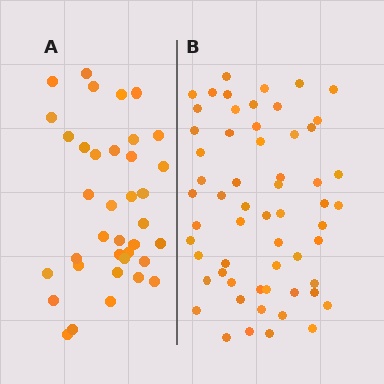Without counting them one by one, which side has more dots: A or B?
Region B (the right region) has more dots.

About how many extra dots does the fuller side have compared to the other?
Region B has approximately 20 more dots than region A.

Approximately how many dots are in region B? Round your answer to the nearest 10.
About 60 dots. (The exact count is 59, which rounds to 60.)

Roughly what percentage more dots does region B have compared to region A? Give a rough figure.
About 60% more.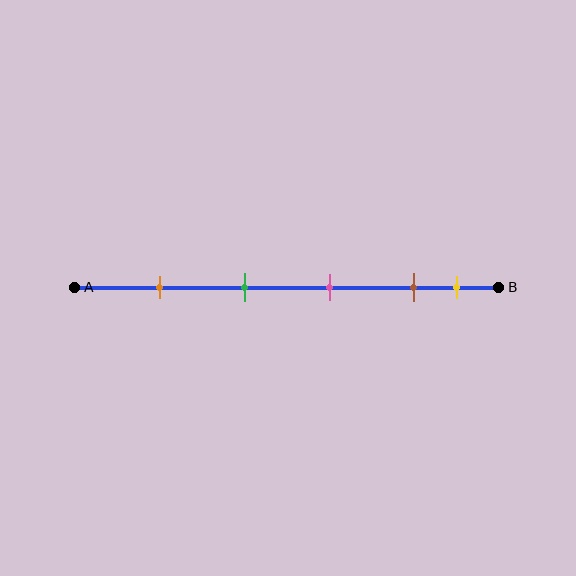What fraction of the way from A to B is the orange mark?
The orange mark is approximately 20% (0.2) of the way from A to B.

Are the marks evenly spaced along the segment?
No, the marks are not evenly spaced.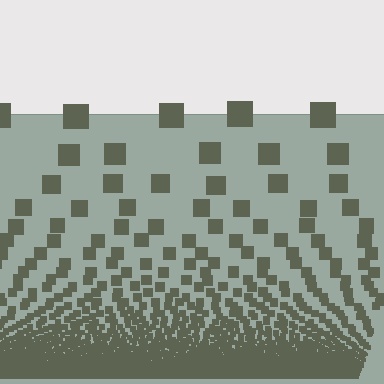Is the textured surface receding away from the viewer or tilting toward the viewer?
The surface appears to tilt toward the viewer. Texture elements get larger and sparser toward the top.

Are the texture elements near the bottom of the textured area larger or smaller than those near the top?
Smaller. The gradient is inverted — elements near the bottom are smaller and denser.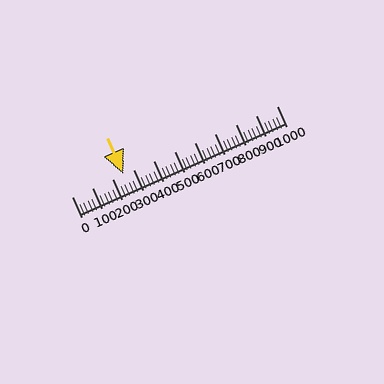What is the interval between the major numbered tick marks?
The major tick marks are spaced 100 units apart.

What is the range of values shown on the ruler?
The ruler shows values from 0 to 1000.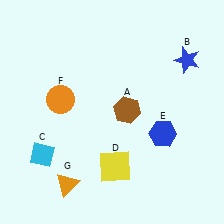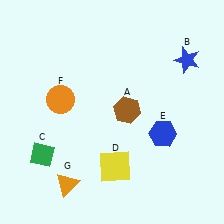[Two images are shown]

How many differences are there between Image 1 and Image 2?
There is 1 difference between the two images.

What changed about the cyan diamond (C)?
In Image 1, C is cyan. In Image 2, it changed to green.